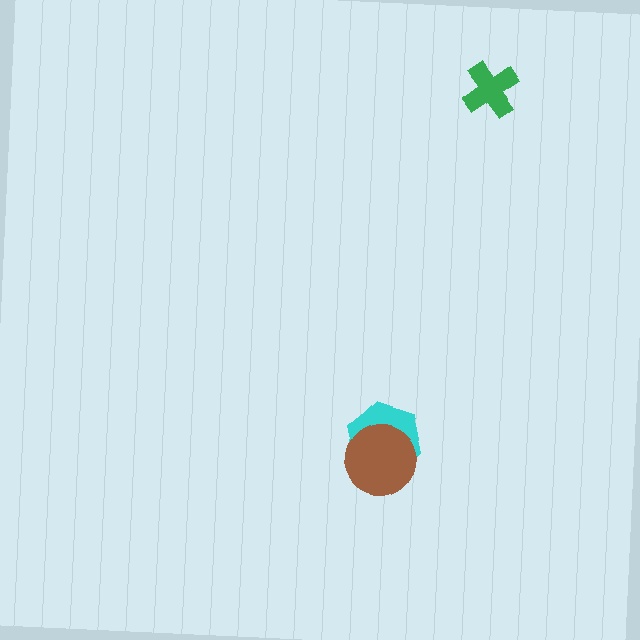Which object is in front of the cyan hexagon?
The brown circle is in front of the cyan hexagon.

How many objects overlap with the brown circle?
1 object overlaps with the brown circle.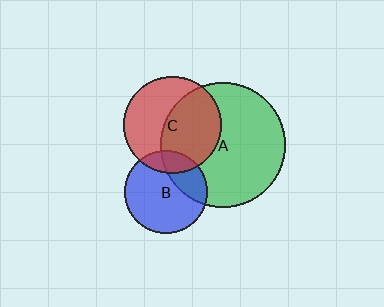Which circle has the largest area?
Circle A (green).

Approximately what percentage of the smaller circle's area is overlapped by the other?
Approximately 25%.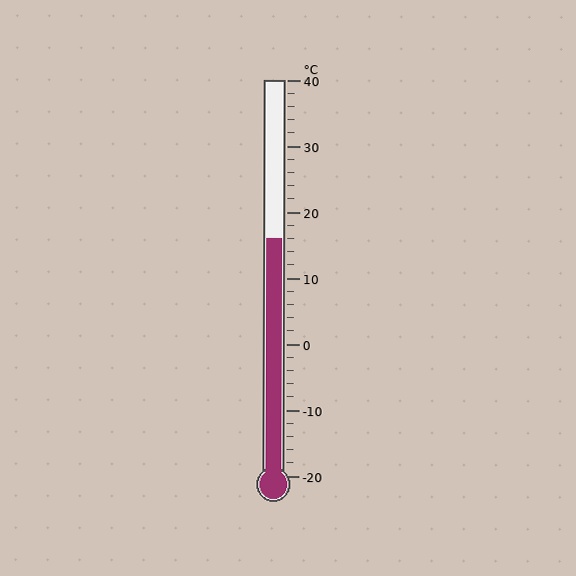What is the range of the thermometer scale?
The thermometer scale ranges from -20°C to 40°C.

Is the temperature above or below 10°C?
The temperature is above 10°C.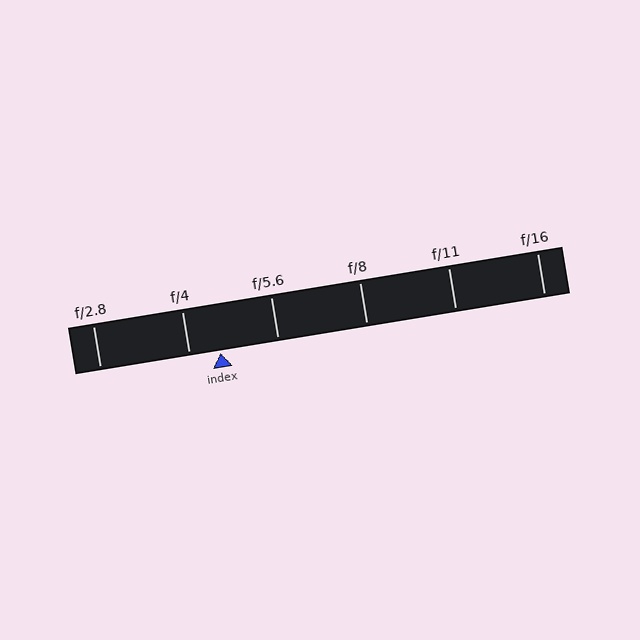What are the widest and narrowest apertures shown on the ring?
The widest aperture shown is f/2.8 and the narrowest is f/16.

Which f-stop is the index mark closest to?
The index mark is closest to f/4.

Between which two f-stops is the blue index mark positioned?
The index mark is between f/4 and f/5.6.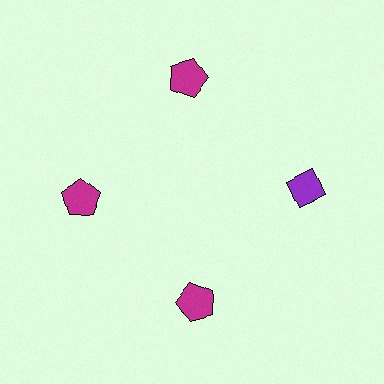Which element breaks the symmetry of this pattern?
The purple diamond at roughly the 3 o'clock position breaks the symmetry. All other shapes are magenta pentagons.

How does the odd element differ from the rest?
It differs in both color (purple instead of magenta) and shape (diamond instead of pentagon).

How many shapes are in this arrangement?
There are 4 shapes arranged in a ring pattern.